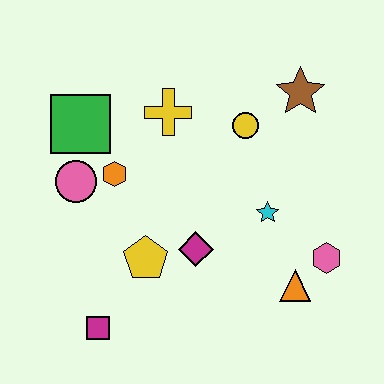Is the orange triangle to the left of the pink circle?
No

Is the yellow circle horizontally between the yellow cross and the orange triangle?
Yes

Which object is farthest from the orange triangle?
The green square is farthest from the orange triangle.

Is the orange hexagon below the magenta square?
No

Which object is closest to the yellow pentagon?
The magenta diamond is closest to the yellow pentagon.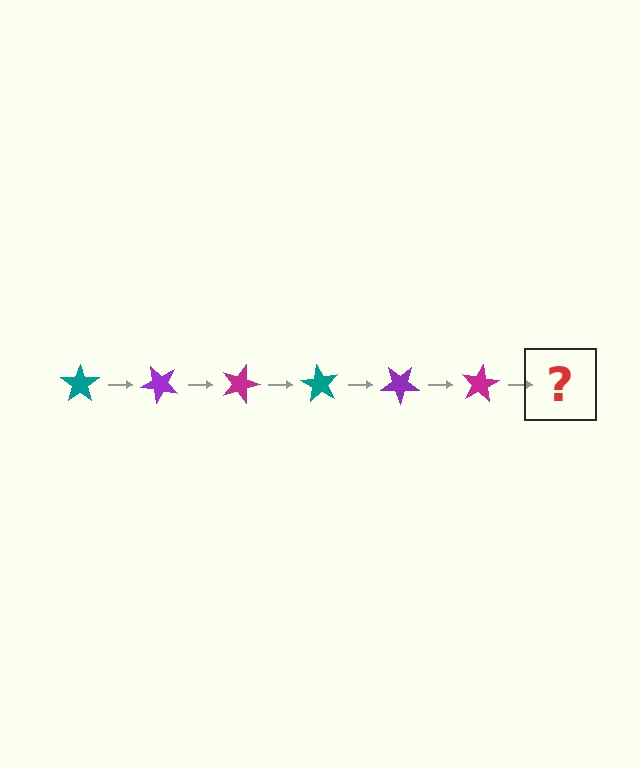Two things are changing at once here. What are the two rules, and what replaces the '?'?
The two rules are that it rotates 45 degrees each step and the color cycles through teal, purple, and magenta. The '?' should be a teal star, rotated 270 degrees from the start.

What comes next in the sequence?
The next element should be a teal star, rotated 270 degrees from the start.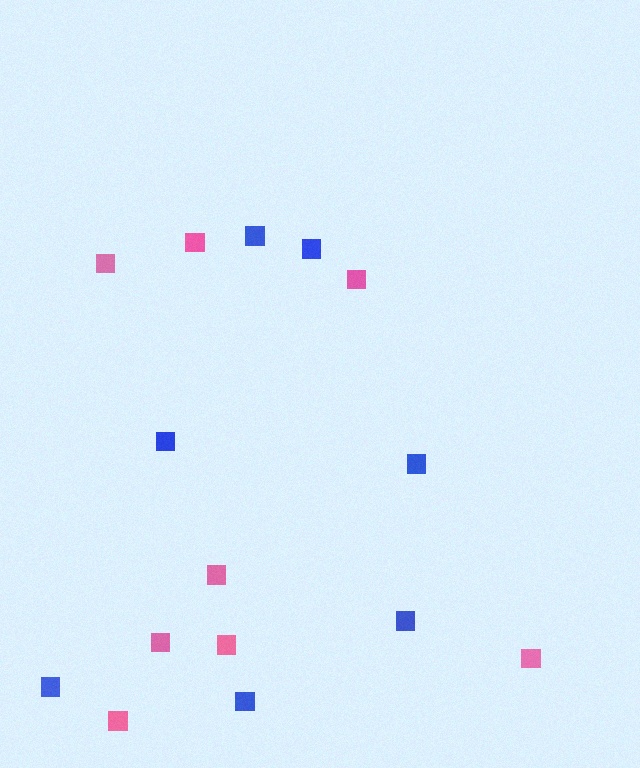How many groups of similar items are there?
There are 2 groups: one group of blue squares (7) and one group of pink squares (8).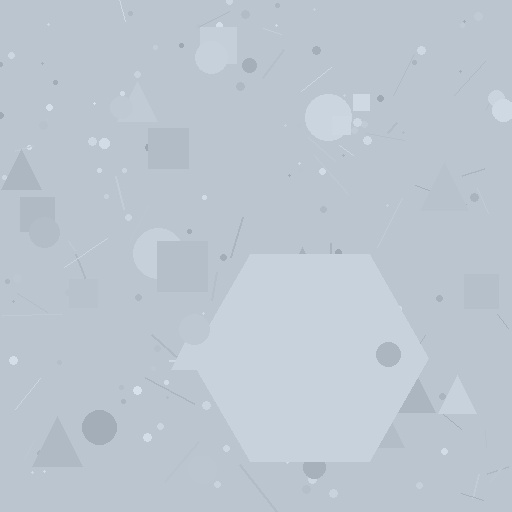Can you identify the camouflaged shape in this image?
The camouflaged shape is a hexagon.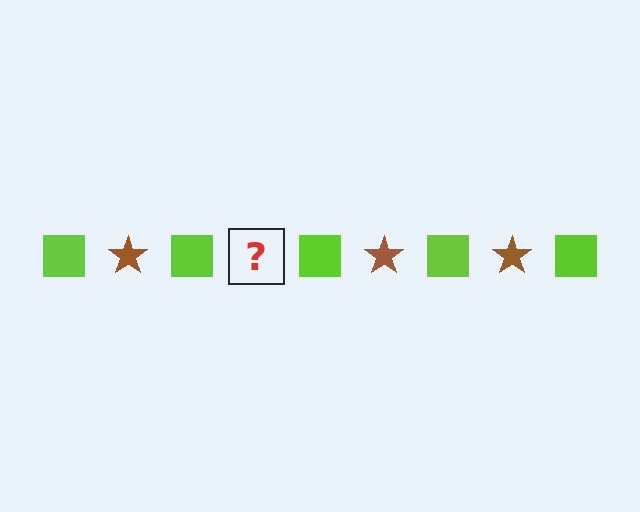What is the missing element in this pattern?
The missing element is a brown star.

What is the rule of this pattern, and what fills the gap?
The rule is that the pattern alternates between lime square and brown star. The gap should be filled with a brown star.